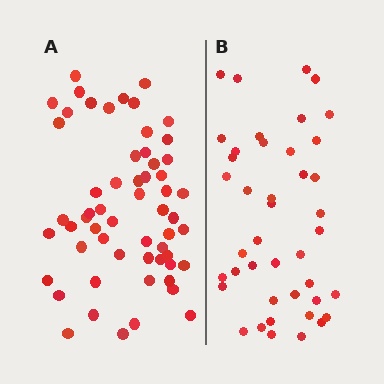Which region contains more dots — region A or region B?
Region A (the left region) has more dots.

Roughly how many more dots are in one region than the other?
Region A has approximately 15 more dots than region B.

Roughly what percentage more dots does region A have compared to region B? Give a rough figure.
About 40% more.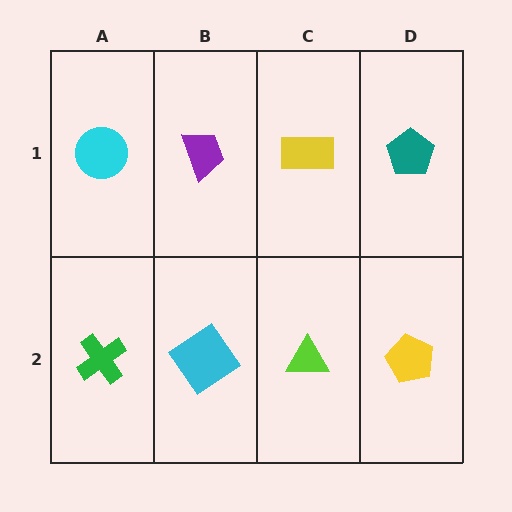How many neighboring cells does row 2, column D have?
2.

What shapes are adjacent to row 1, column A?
A green cross (row 2, column A), a purple trapezoid (row 1, column B).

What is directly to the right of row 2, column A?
A cyan diamond.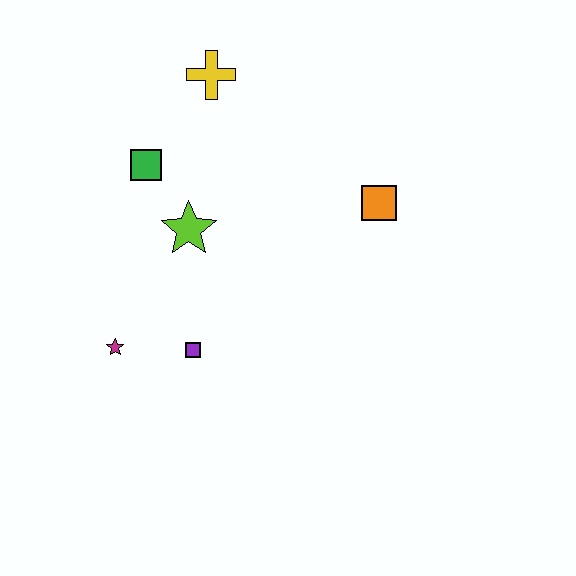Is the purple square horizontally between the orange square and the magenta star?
Yes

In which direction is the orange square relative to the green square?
The orange square is to the right of the green square.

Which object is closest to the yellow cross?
The green square is closest to the yellow cross.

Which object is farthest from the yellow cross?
The magenta star is farthest from the yellow cross.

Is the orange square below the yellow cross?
Yes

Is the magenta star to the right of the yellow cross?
No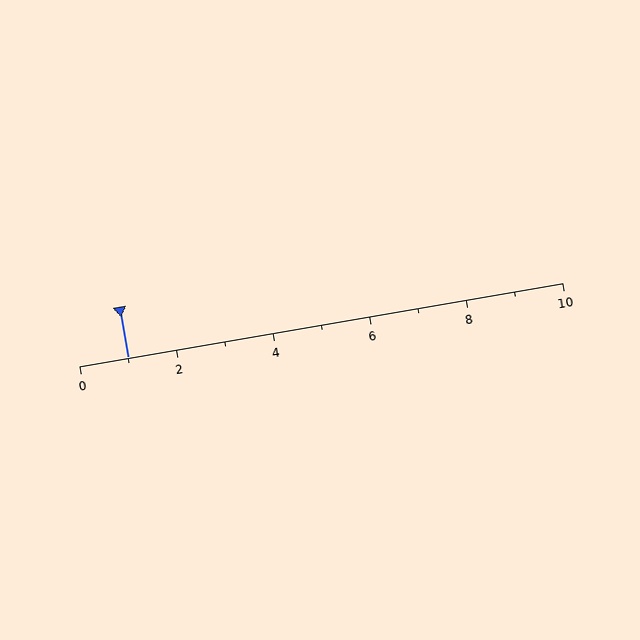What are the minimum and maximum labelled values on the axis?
The axis runs from 0 to 10.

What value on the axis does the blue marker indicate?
The marker indicates approximately 1.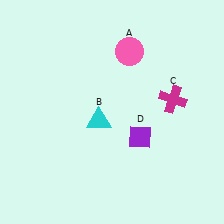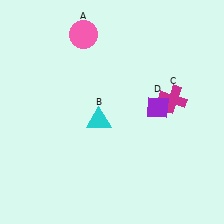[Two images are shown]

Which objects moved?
The objects that moved are: the pink circle (A), the purple diamond (D).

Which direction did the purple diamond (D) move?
The purple diamond (D) moved up.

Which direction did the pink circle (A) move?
The pink circle (A) moved left.